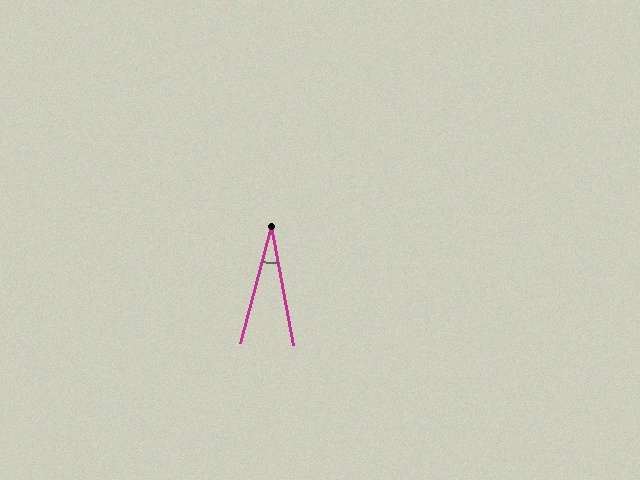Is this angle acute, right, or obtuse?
It is acute.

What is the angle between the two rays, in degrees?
Approximately 25 degrees.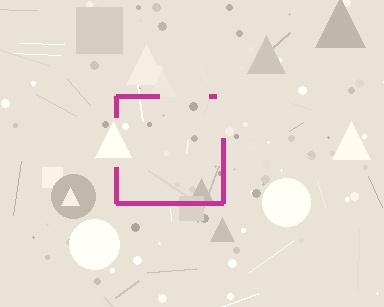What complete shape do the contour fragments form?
The contour fragments form a square.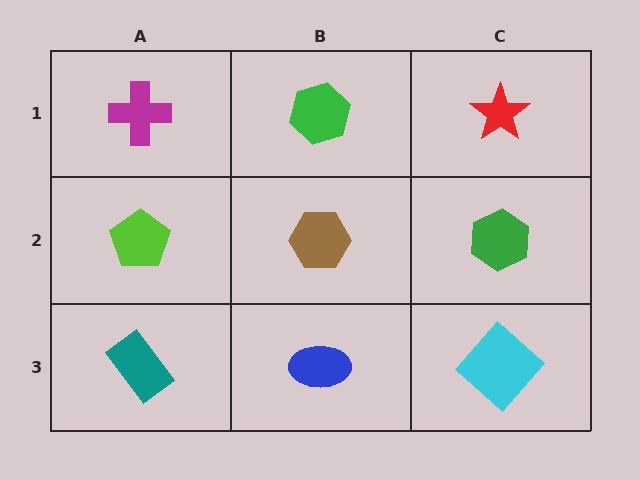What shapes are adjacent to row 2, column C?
A red star (row 1, column C), a cyan diamond (row 3, column C), a brown hexagon (row 2, column B).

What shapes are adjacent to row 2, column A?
A magenta cross (row 1, column A), a teal rectangle (row 3, column A), a brown hexagon (row 2, column B).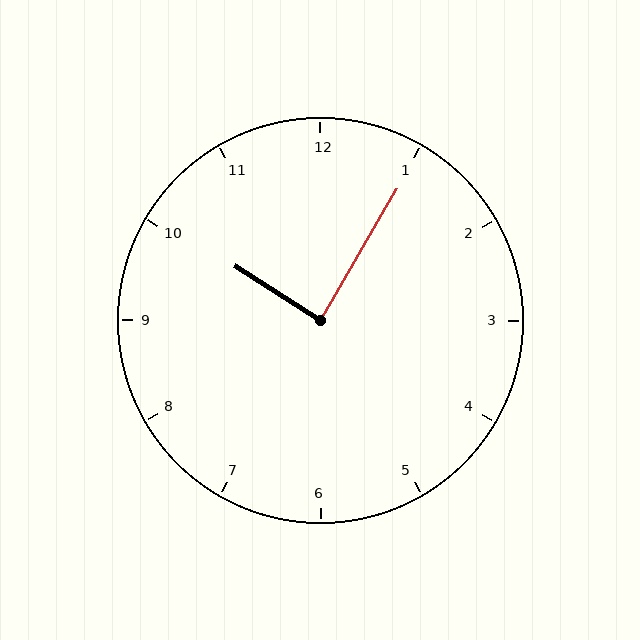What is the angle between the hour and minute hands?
Approximately 88 degrees.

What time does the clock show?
10:05.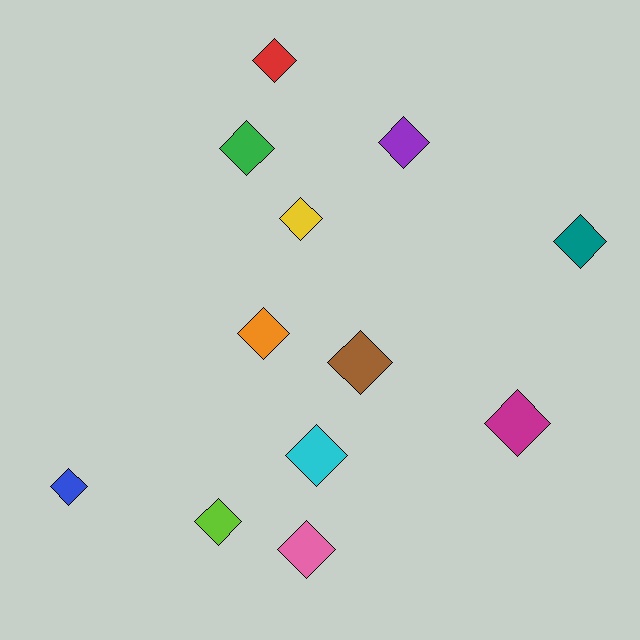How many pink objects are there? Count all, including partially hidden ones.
There is 1 pink object.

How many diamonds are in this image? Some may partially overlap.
There are 12 diamonds.